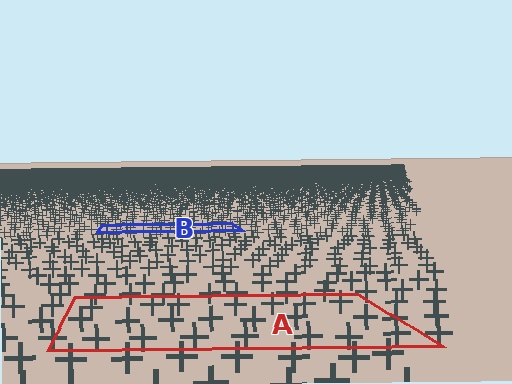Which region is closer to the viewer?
Region A is closer. The texture elements there are larger and more spread out.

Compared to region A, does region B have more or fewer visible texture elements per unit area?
Region B has more texture elements per unit area — they are packed more densely because it is farther away.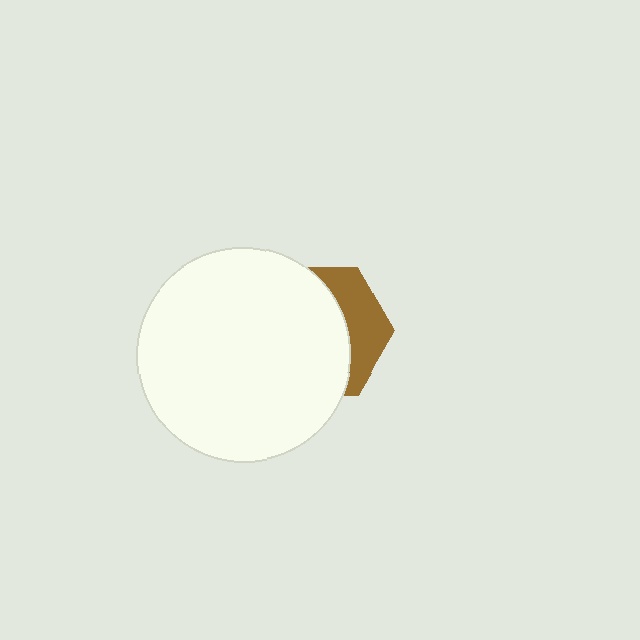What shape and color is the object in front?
The object in front is a white circle.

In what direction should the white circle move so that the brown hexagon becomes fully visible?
The white circle should move left. That is the shortest direction to clear the overlap and leave the brown hexagon fully visible.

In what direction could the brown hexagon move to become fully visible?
The brown hexagon could move right. That would shift it out from behind the white circle entirely.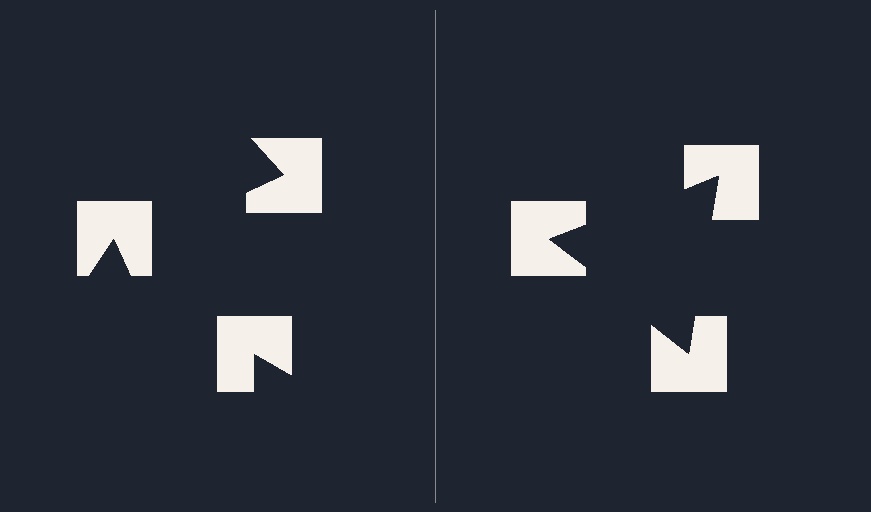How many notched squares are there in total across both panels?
6 — 3 on each side.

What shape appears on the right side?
An illusory triangle.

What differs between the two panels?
The notched squares are positioned identically on both sides; only the wedge orientations differ. On the right they align to a triangle; on the left they are misaligned.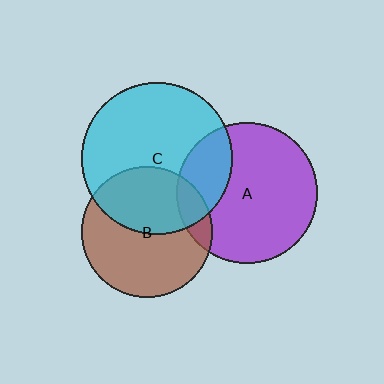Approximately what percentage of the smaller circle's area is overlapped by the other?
Approximately 25%.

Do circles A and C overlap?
Yes.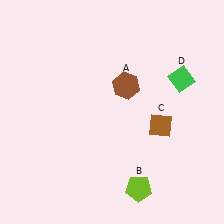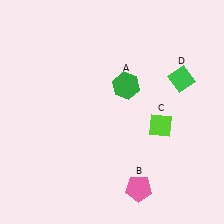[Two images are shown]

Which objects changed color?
A changed from brown to green. B changed from lime to pink. C changed from brown to lime.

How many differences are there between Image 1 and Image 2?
There are 3 differences between the two images.